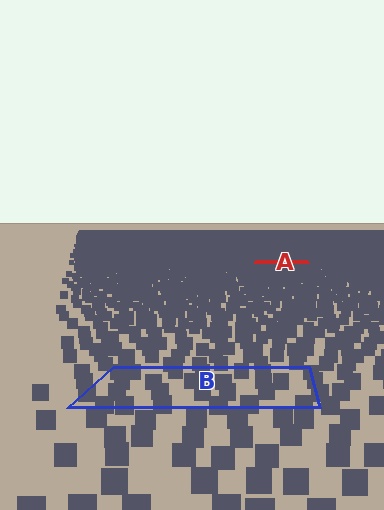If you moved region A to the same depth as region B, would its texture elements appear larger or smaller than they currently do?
They would appear larger. At a closer depth, the same texture elements are projected at a bigger on-screen size.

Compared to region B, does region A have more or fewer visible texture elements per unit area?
Region A has more texture elements per unit area — they are packed more densely because it is farther away.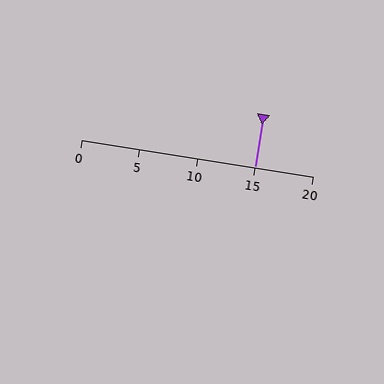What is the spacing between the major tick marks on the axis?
The major ticks are spaced 5 apart.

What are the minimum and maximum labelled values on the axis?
The axis runs from 0 to 20.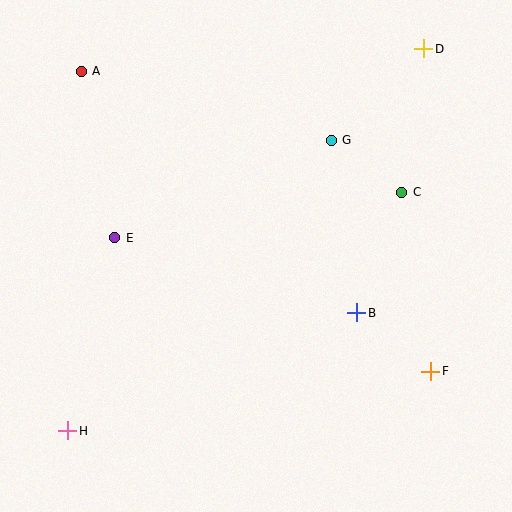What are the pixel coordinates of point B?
Point B is at (357, 313).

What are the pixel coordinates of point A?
Point A is at (81, 71).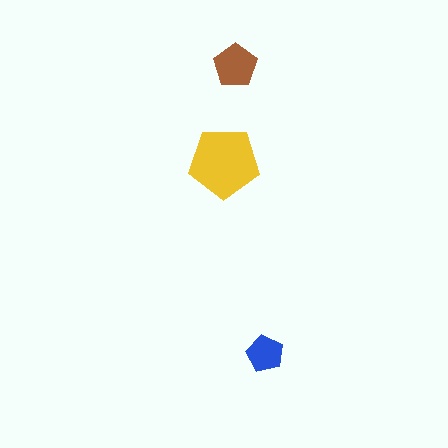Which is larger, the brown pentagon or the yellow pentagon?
The yellow one.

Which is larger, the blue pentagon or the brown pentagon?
The brown one.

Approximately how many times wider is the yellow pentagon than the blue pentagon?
About 2 times wider.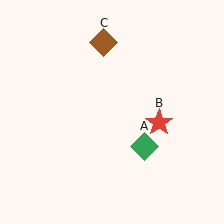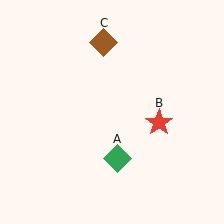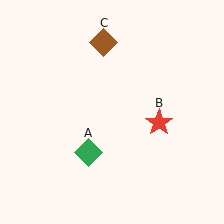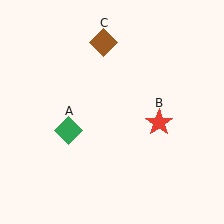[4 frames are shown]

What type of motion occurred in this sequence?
The green diamond (object A) rotated clockwise around the center of the scene.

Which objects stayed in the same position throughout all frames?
Red star (object B) and brown diamond (object C) remained stationary.